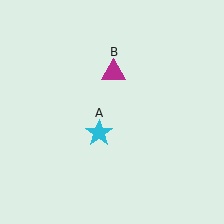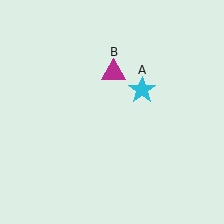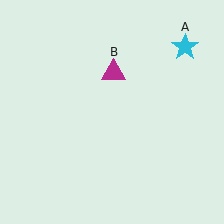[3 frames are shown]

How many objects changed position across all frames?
1 object changed position: cyan star (object A).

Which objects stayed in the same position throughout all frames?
Magenta triangle (object B) remained stationary.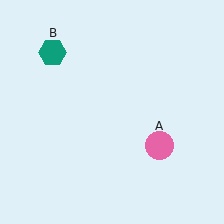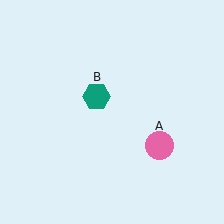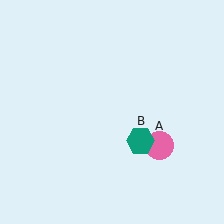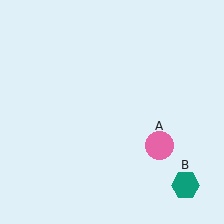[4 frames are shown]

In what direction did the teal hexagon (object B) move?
The teal hexagon (object B) moved down and to the right.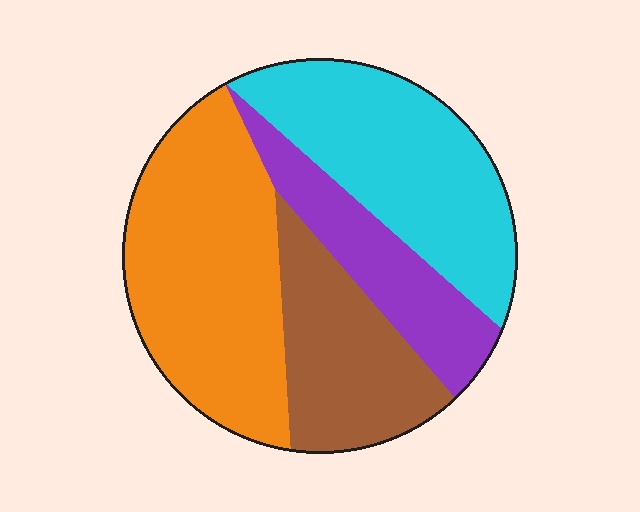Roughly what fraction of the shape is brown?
Brown covers about 20% of the shape.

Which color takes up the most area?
Orange, at roughly 35%.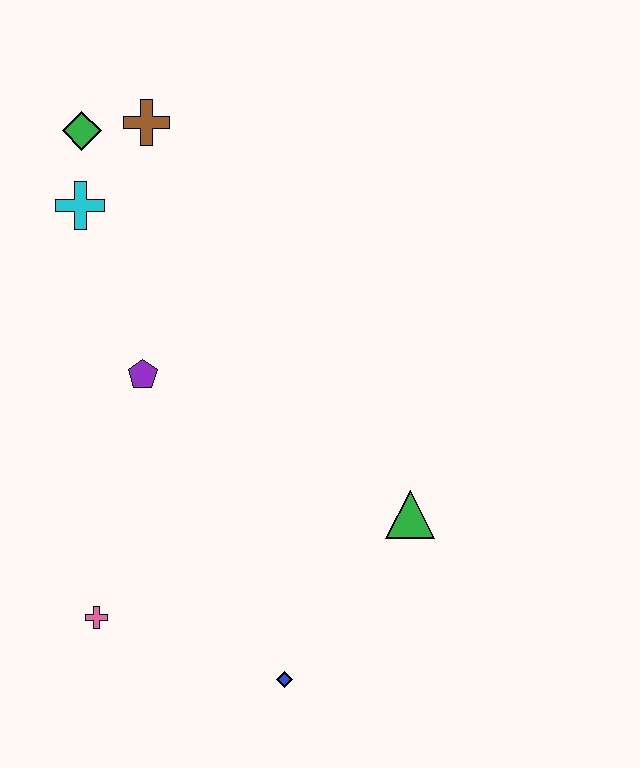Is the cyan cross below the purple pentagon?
No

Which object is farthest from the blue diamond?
The green diamond is farthest from the blue diamond.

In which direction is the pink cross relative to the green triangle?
The pink cross is to the left of the green triangle.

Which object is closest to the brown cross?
The green diamond is closest to the brown cross.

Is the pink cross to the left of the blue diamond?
Yes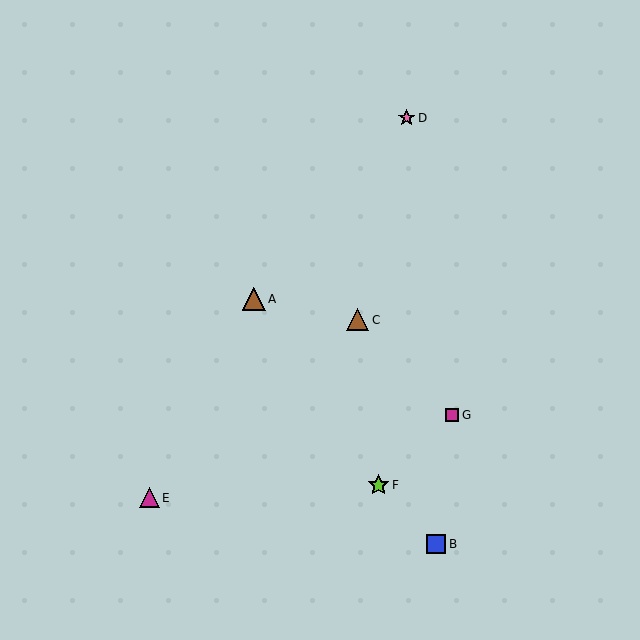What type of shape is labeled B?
Shape B is a blue square.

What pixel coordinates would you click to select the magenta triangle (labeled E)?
Click at (149, 498) to select the magenta triangle E.